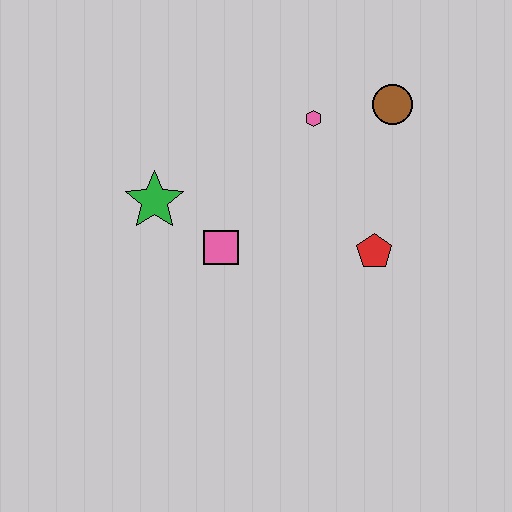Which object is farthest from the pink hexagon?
The green star is farthest from the pink hexagon.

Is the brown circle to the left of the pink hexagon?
No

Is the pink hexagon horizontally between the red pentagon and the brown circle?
No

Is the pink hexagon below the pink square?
No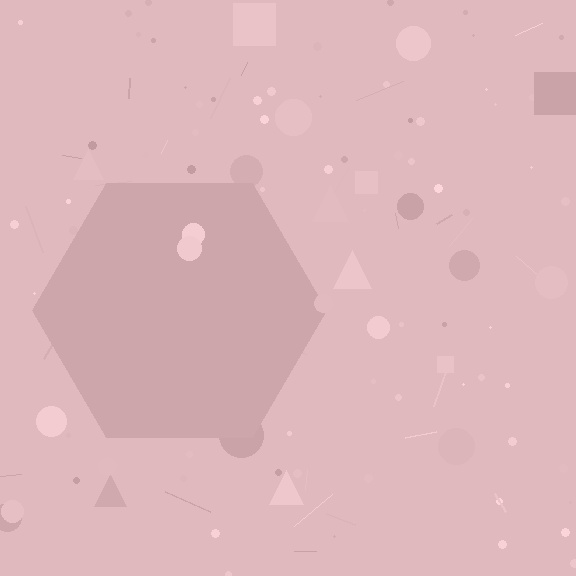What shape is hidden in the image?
A hexagon is hidden in the image.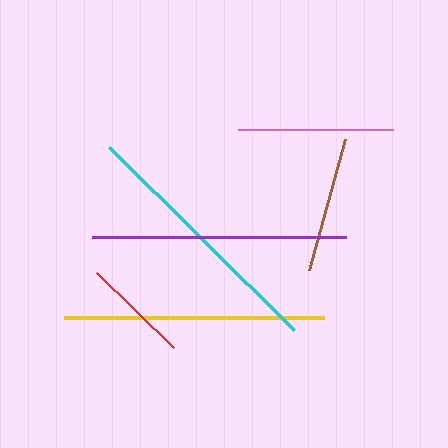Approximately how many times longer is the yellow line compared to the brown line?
The yellow line is approximately 1.9 times the length of the brown line.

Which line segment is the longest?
The cyan line is the longest at approximately 260 pixels.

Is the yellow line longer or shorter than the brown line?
The yellow line is longer than the brown line.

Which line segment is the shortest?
The red line is the shortest at approximately 107 pixels.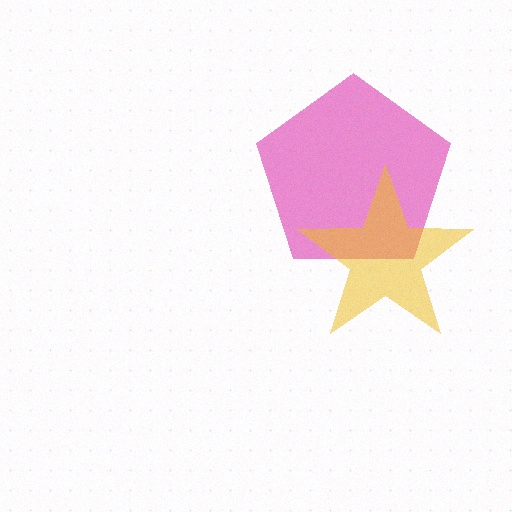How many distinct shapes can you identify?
There are 2 distinct shapes: a pink pentagon, a yellow star.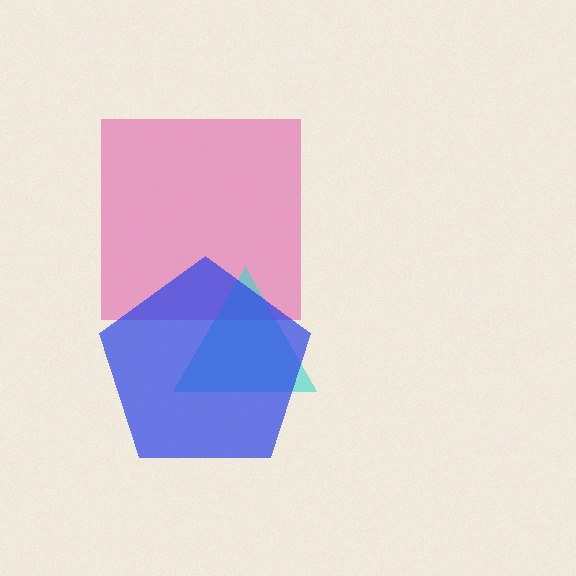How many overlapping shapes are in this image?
There are 3 overlapping shapes in the image.